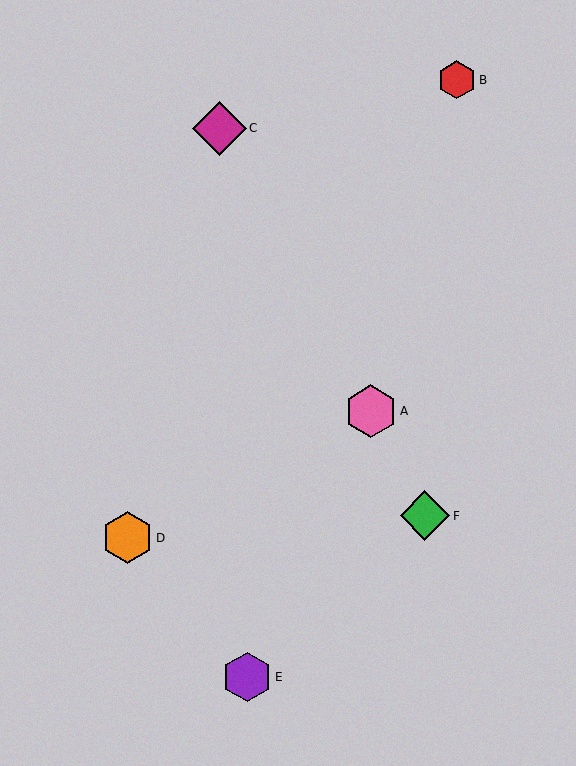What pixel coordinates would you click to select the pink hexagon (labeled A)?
Click at (371, 411) to select the pink hexagon A.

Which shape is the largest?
The magenta diamond (labeled C) is the largest.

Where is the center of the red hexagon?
The center of the red hexagon is at (457, 80).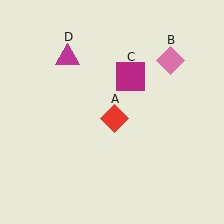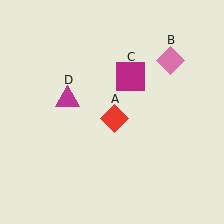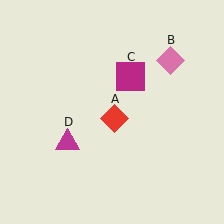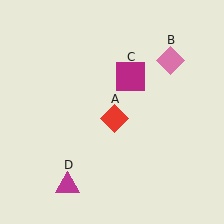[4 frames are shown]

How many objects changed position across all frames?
1 object changed position: magenta triangle (object D).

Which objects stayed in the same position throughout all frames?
Red diamond (object A) and pink diamond (object B) and magenta square (object C) remained stationary.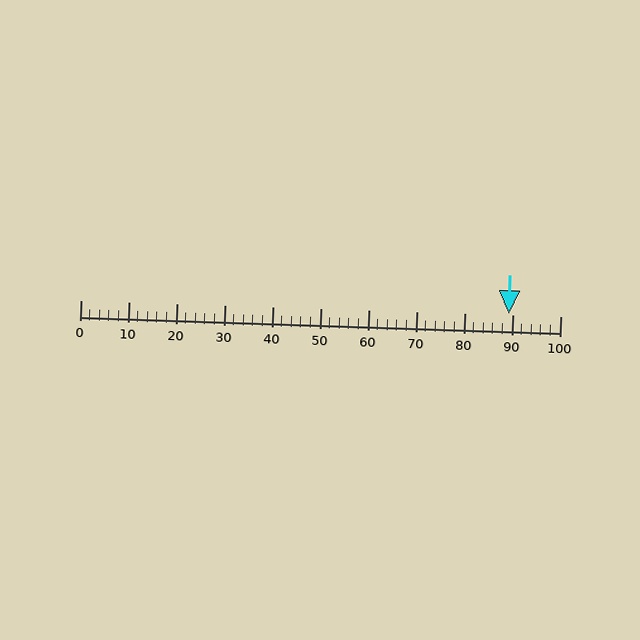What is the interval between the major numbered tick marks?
The major tick marks are spaced 10 units apart.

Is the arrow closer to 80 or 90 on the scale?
The arrow is closer to 90.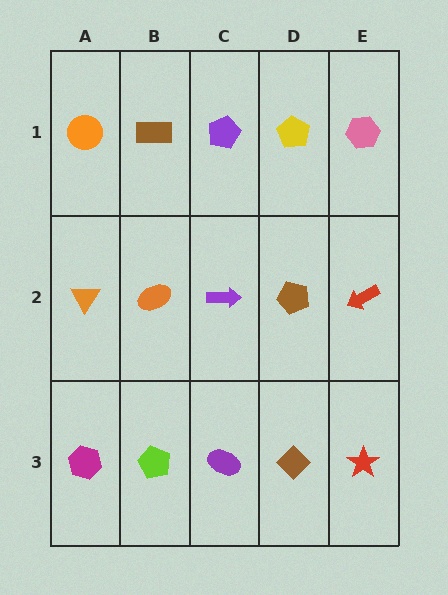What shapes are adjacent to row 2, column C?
A purple pentagon (row 1, column C), a purple ellipse (row 3, column C), an orange ellipse (row 2, column B), a brown pentagon (row 2, column D).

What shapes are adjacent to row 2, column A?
An orange circle (row 1, column A), a magenta hexagon (row 3, column A), an orange ellipse (row 2, column B).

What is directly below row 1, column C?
A purple arrow.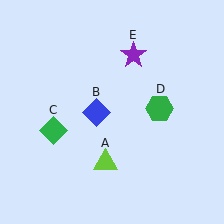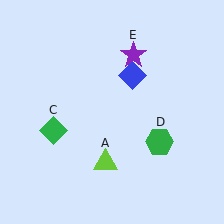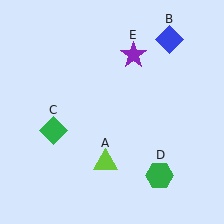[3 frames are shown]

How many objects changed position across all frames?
2 objects changed position: blue diamond (object B), green hexagon (object D).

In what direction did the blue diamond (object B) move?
The blue diamond (object B) moved up and to the right.